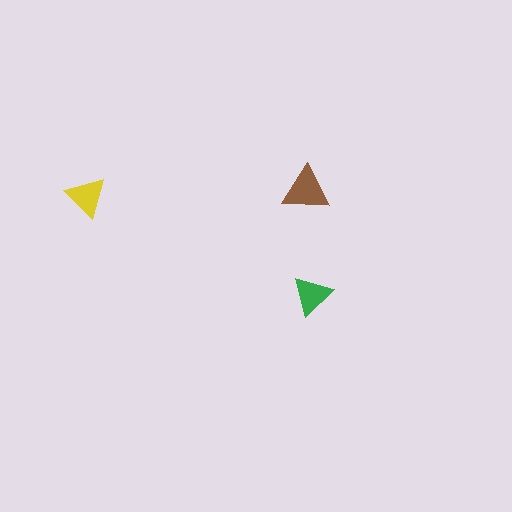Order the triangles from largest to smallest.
the brown one, the yellow one, the green one.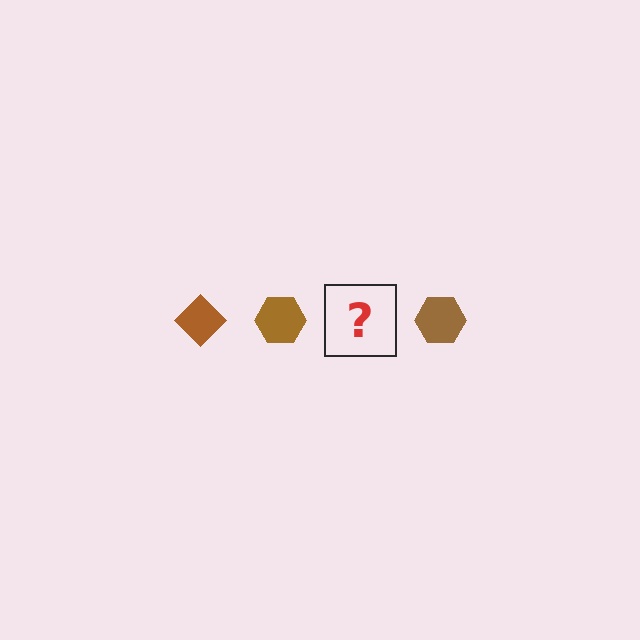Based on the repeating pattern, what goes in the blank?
The blank should be a brown diamond.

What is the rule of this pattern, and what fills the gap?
The rule is that the pattern cycles through diamond, hexagon shapes in brown. The gap should be filled with a brown diamond.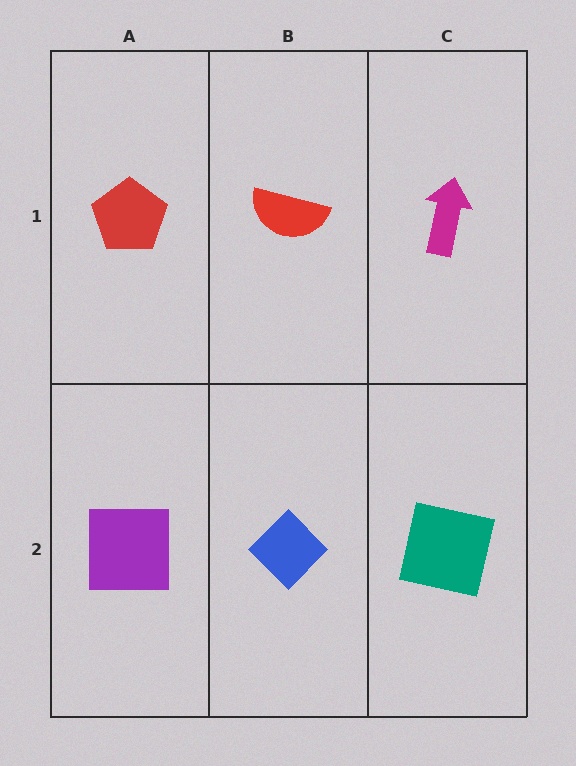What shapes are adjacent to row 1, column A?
A purple square (row 2, column A), a red semicircle (row 1, column B).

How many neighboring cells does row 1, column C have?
2.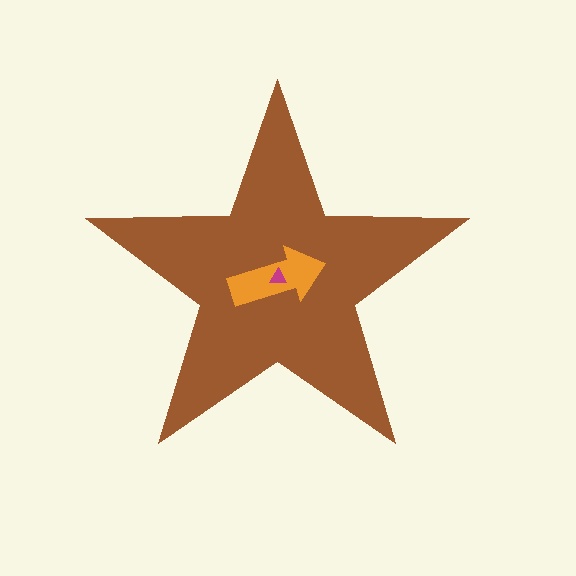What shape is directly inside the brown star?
The orange arrow.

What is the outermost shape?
The brown star.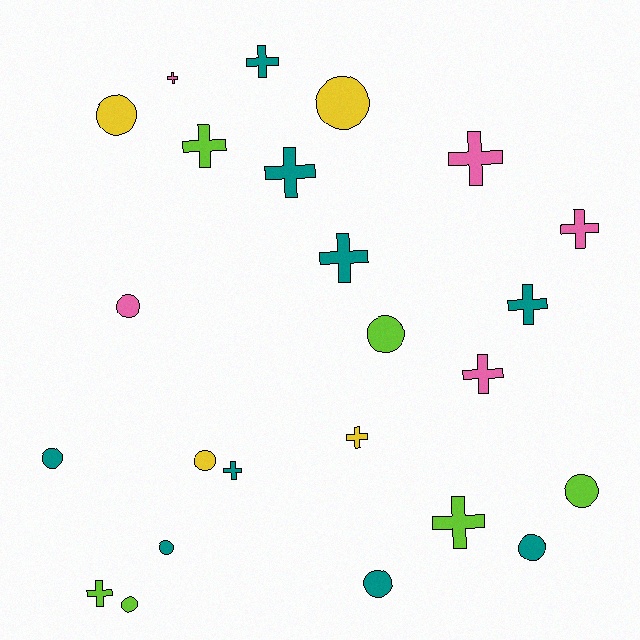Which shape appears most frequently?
Cross, with 13 objects.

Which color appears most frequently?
Teal, with 9 objects.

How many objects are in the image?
There are 24 objects.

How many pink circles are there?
There is 1 pink circle.